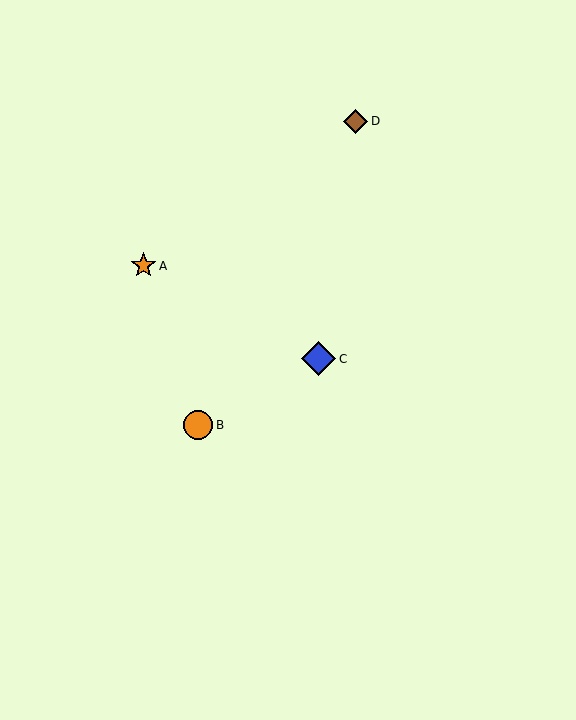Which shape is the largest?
The blue diamond (labeled C) is the largest.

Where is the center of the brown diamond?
The center of the brown diamond is at (356, 121).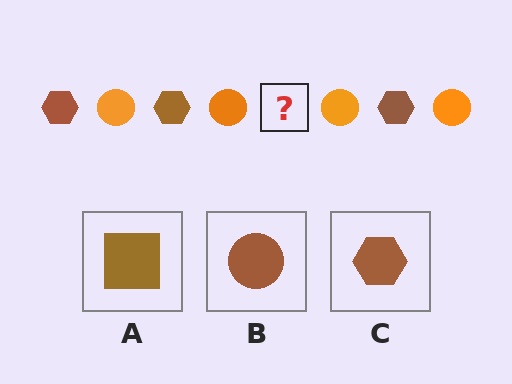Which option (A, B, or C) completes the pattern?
C.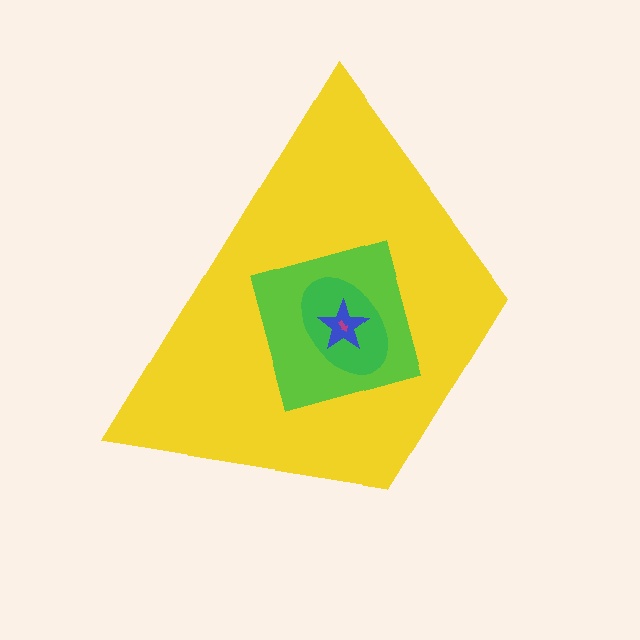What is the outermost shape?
The yellow trapezoid.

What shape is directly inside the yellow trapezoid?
The lime square.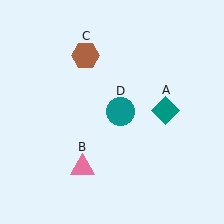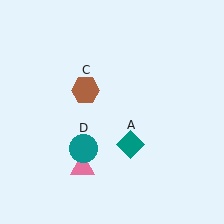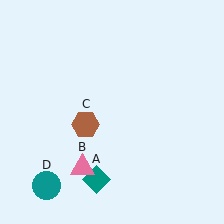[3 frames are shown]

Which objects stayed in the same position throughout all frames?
Pink triangle (object B) remained stationary.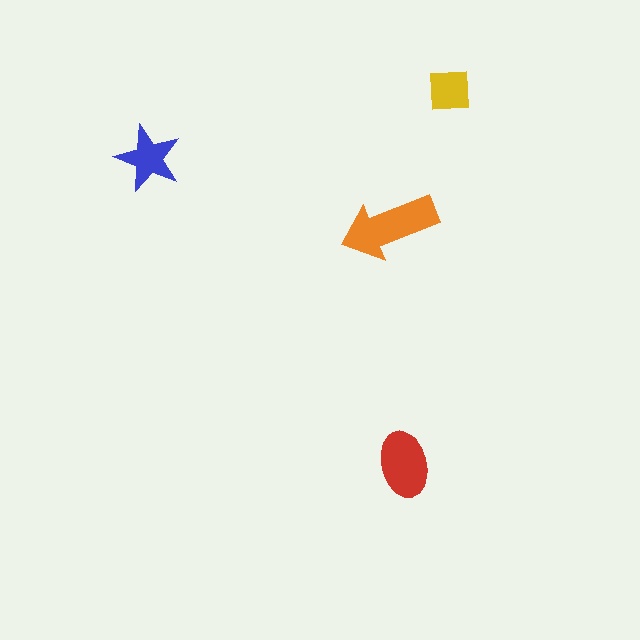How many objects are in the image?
There are 4 objects in the image.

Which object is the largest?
The orange arrow.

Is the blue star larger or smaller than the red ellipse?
Smaller.